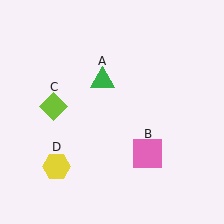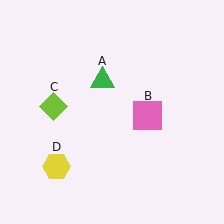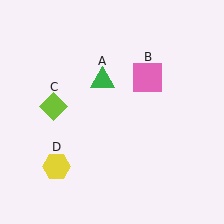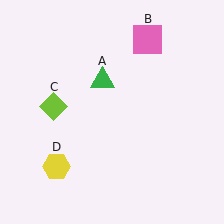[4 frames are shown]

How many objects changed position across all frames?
1 object changed position: pink square (object B).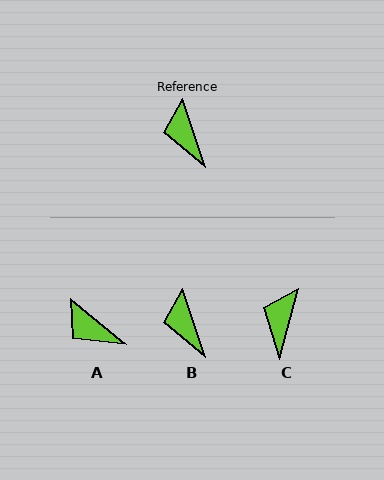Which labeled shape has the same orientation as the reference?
B.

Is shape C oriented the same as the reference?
No, it is off by about 33 degrees.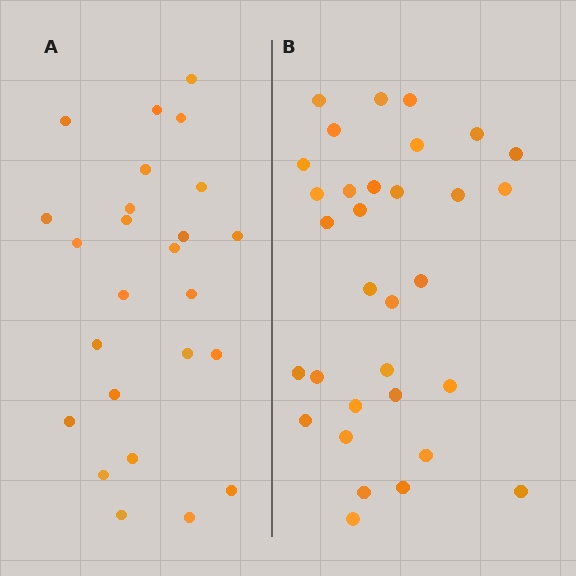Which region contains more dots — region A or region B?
Region B (the right region) has more dots.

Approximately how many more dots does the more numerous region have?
Region B has roughly 8 or so more dots than region A.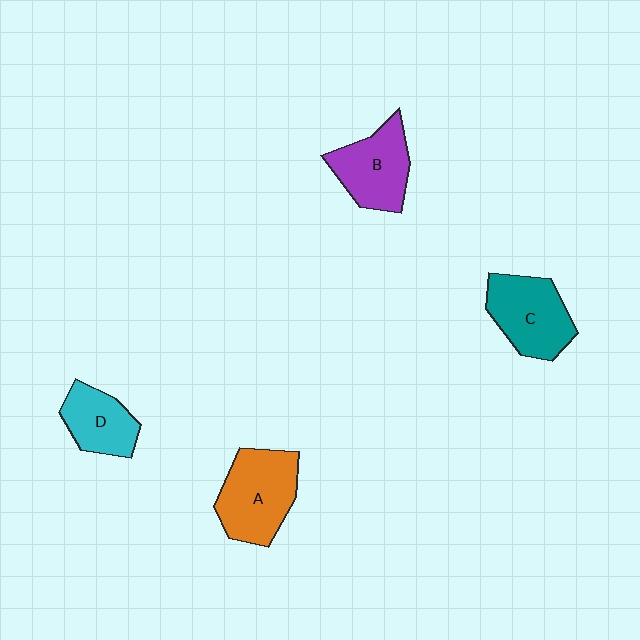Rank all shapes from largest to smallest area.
From largest to smallest: A (orange), C (teal), B (purple), D (cyan).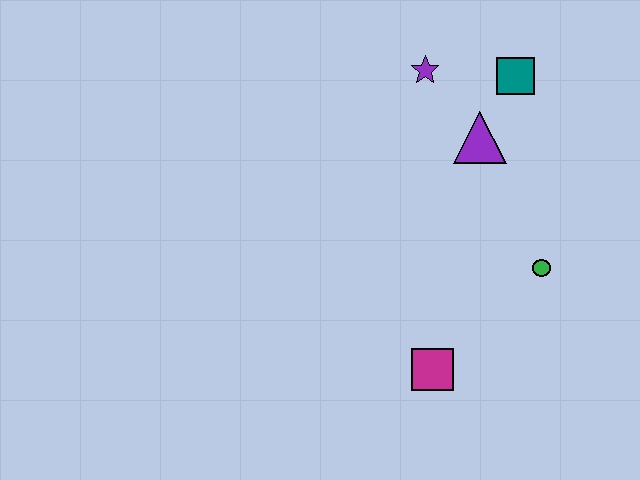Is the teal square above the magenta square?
Yes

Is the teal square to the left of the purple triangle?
No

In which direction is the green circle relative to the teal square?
The green circle is below the teal square.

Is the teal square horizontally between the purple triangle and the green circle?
Yes